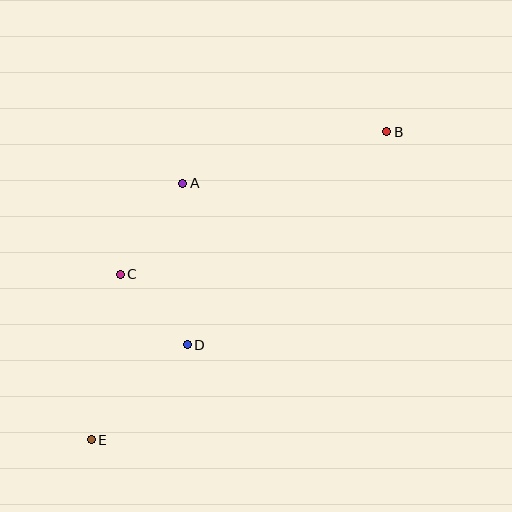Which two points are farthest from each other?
Points B and E are farthest from each other.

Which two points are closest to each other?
Points C and D are closest to each other.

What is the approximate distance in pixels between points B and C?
The distance between B and C is approximately 302 pixels.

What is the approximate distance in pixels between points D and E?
The distance between D and E is approximately 135 pixels.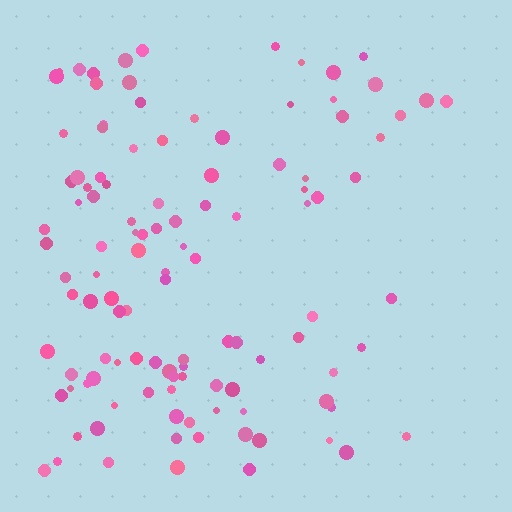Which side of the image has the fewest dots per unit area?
The right.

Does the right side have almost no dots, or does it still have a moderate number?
Still a moderate number, just noticeably fewer than the left.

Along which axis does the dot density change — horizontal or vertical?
Horizontal.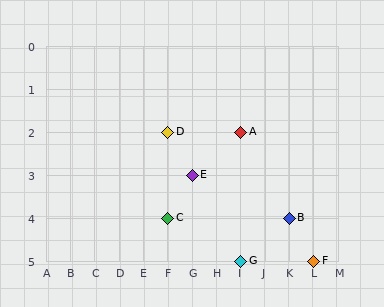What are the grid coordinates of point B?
Point B is at grid coordinates (K, 4).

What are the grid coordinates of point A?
Point A is at grid coordinates (I, 2).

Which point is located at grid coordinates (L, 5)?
Point F is at (L, 5).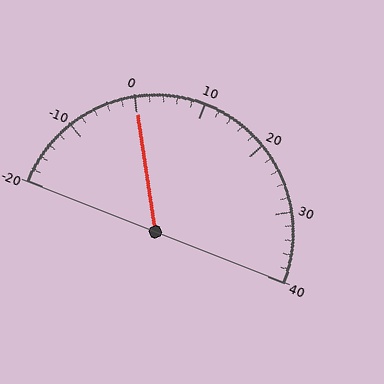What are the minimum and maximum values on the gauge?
The gauge ranges from -20 to 40.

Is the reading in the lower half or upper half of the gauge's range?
The reading is in the lower half of the range (-20 to 40).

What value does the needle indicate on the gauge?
The needle indicates approximately 0.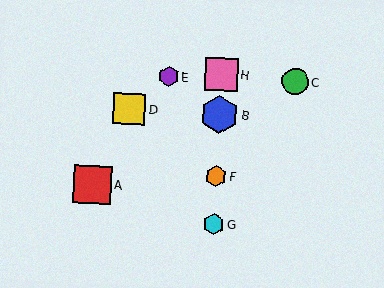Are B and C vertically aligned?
No, B is at x≈219 and C is at x≈295.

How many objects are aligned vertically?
4 objects (B, F, G, H) are aligned vertically.